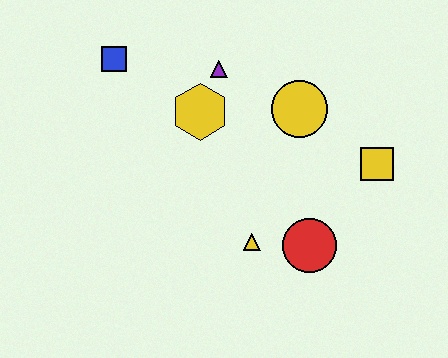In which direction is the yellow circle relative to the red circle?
The yellow circle is above the red circle.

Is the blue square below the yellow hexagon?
No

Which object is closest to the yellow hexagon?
The purple triangle is closest to the yellow hexagon.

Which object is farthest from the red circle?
The blue square is farthest from the red circle.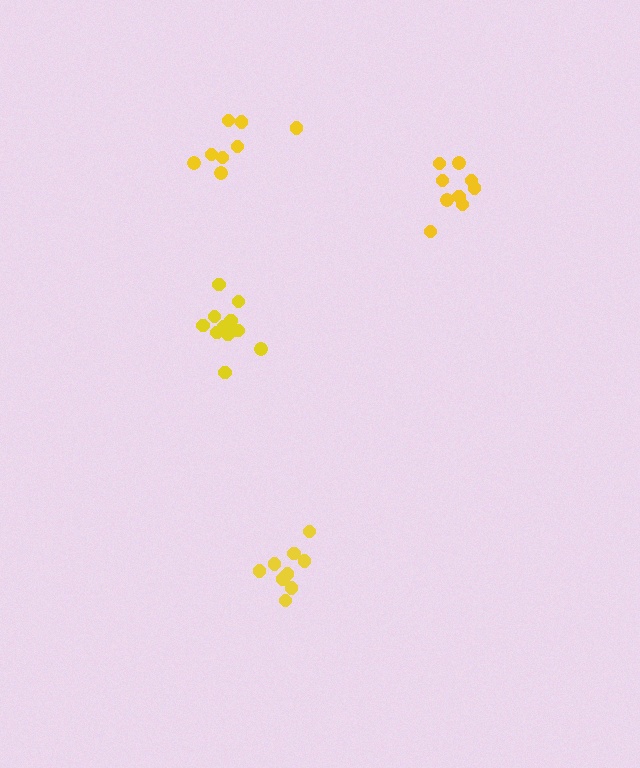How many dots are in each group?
Group 1: 13 dots, Group 2: 9 dots, Group 3: 8 dots, Group 4: 10 dots (40 total).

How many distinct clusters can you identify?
There are 4 distinct clusters.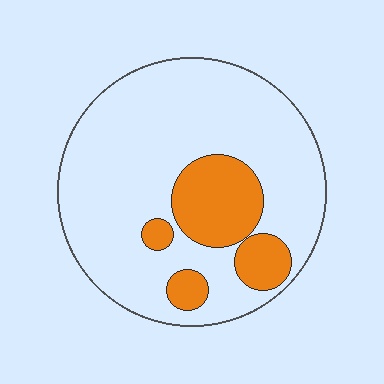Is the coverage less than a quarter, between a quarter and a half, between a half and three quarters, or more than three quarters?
Less than a quarter.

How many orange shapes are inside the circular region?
4.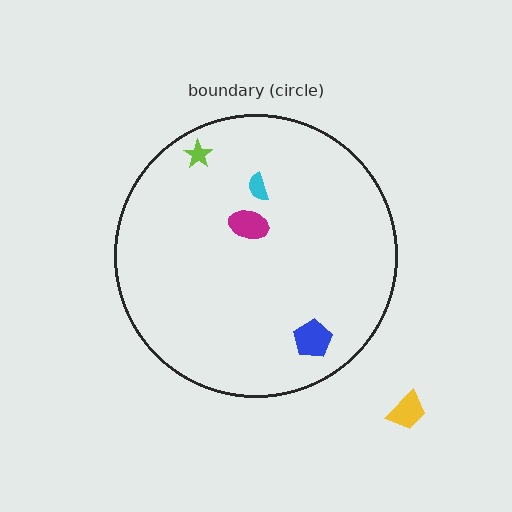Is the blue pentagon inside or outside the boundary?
Inside.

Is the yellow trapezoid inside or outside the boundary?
Outside.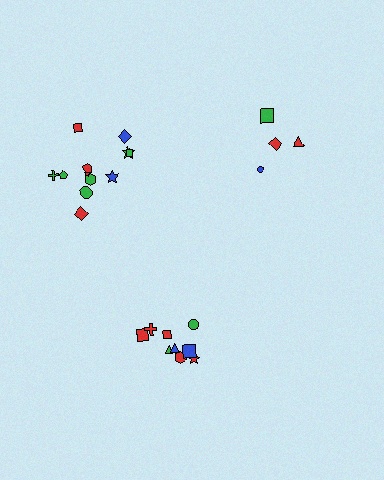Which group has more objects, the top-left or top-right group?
The top-left group.